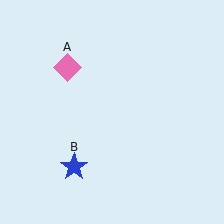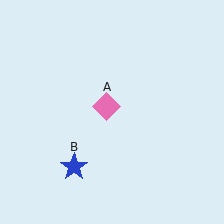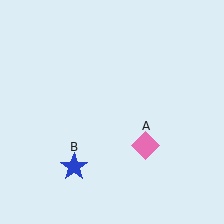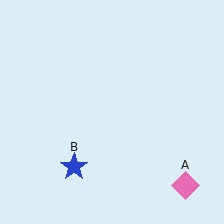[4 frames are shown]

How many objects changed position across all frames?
1 object changed position: pink diamond (object A).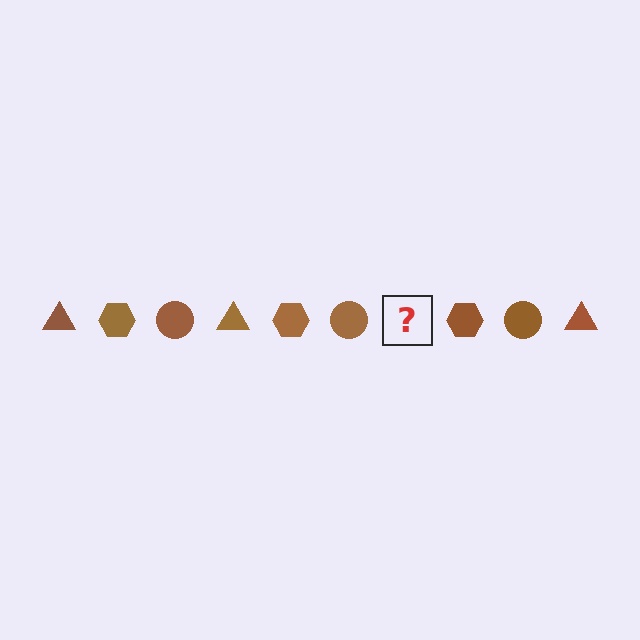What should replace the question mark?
The question mark should be replaced with a brown triangle.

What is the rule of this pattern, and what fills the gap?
The rule is that the pattern cycles through triangle, hexagon, circle shapes in brown. The gap should be filled with a brown triangle.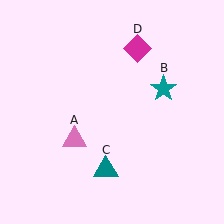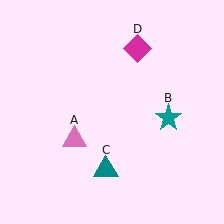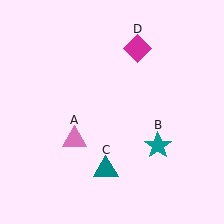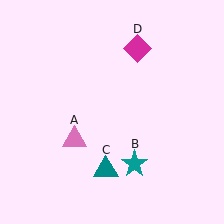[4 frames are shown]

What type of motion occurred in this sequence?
The teal star (object B) rotated clockwise around the center of the scene.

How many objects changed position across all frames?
1 object changed position: teal star (object B).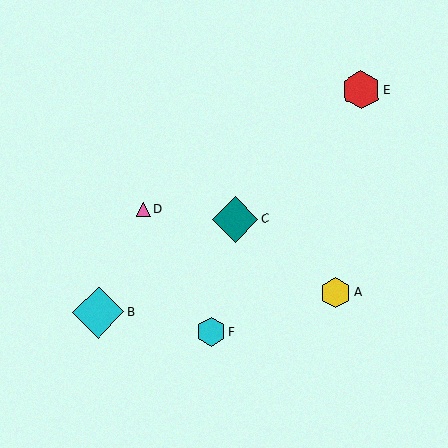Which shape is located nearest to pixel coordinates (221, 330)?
The cyan hexagon (labeled F) at (211, 332) is nearest to that location.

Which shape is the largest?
The cyan diamond (labeled B) is the largest.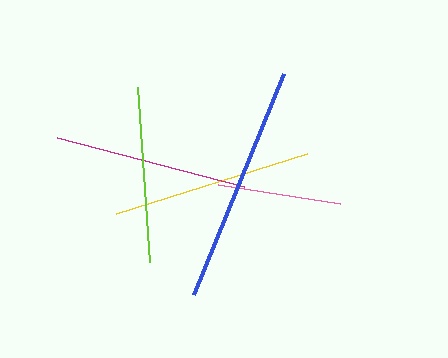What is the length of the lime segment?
The lime segment is approximately 175 pixels long.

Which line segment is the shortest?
The pink line is the shortest at approximately 123 pixels.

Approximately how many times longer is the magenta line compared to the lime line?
The magenta line is approximately 1.1 times the length of the lime line.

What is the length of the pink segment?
The pink segment is approximately 123 pixels long.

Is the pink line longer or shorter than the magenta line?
The magenta line is longer than the pink line.